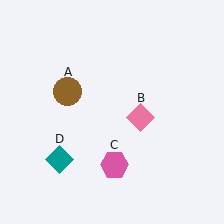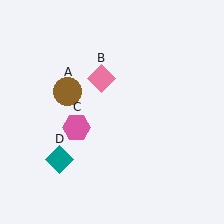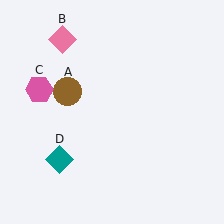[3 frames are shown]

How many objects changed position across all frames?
2 objects changed position: pink diamond (object B), pink hexagon (object C).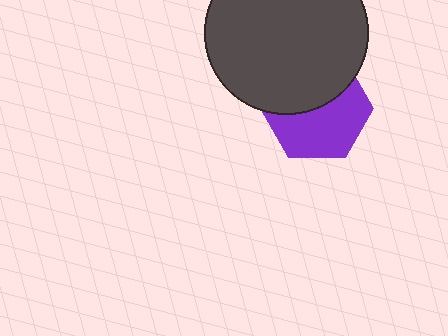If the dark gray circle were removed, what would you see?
You would see the complete purple hexagon.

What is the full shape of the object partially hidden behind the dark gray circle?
The partially hidden object is a purple hexagon.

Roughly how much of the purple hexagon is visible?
About half of it is visible (roughly 55%).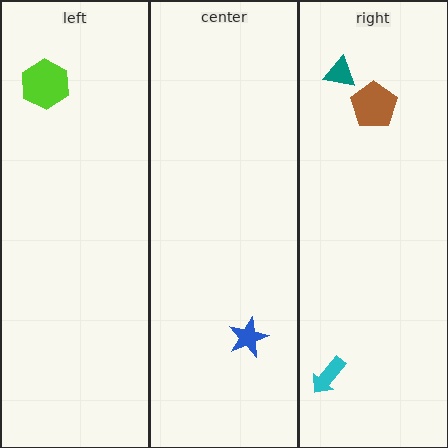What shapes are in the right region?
The cyan arrow, the teal triangle, the brown pentagon.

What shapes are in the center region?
The blue star.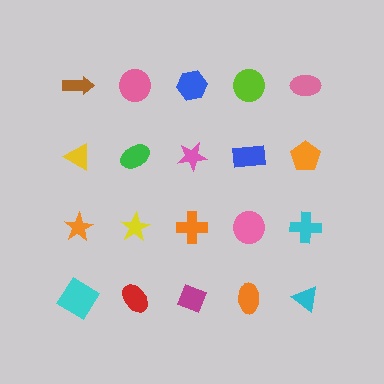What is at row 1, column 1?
A brown arrow.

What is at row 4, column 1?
A cyan diamond.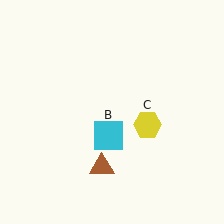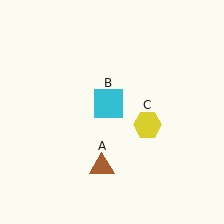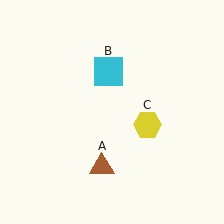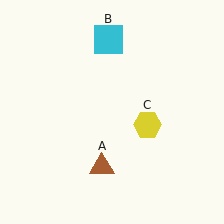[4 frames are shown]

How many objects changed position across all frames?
1 object changed position: cyan square (object B).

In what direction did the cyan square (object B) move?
The cyan square (object B) moved up.